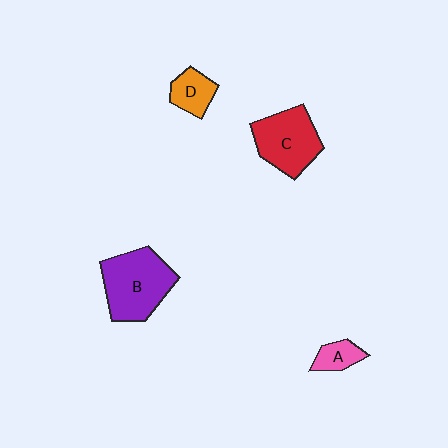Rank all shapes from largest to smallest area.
From largest to smallest: B (purple), C (red), D (orange), A (pink).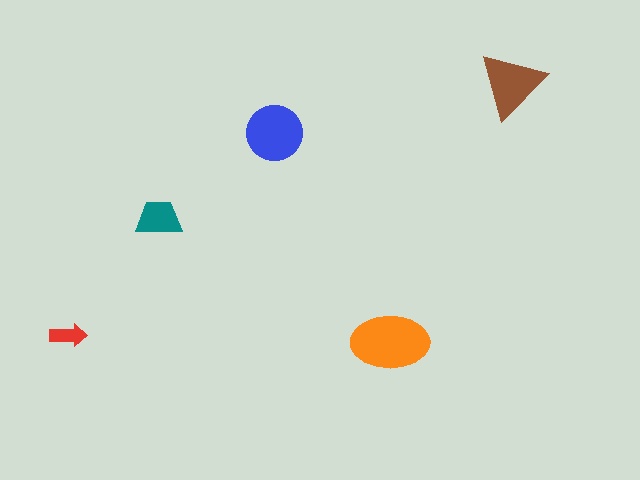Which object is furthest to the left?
The red arrow is leftmost.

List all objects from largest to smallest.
The orange ellipse, the blue circle, the brown triangle, the teal trapezoid, the red arrow.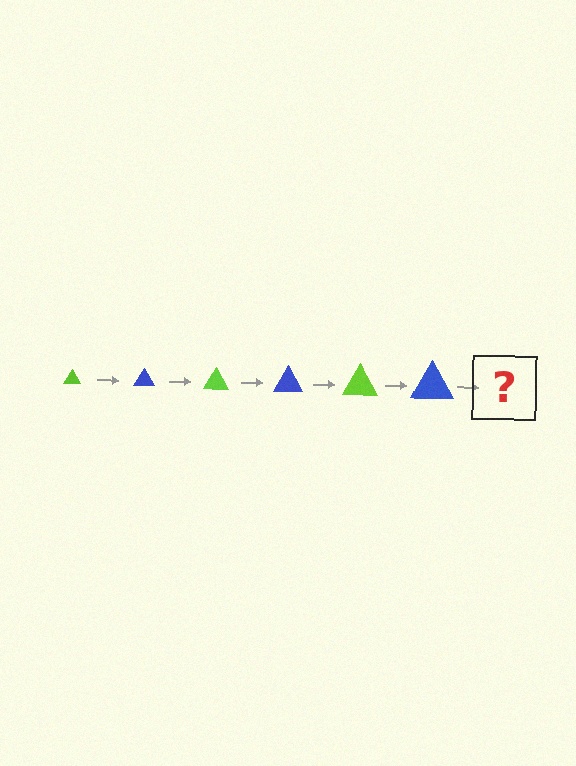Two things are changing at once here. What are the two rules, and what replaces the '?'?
The two rules are that the triangle grows larger each step and the color cycles through lime and blue. The '?' should be a lime triangle, larger than the previous one.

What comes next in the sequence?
The next element should be a lime triangle, larger than the previous one.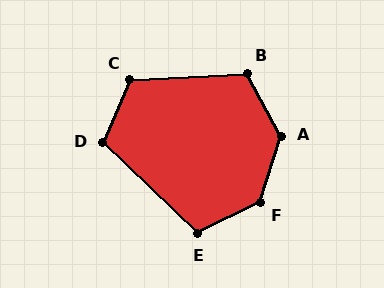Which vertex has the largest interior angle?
F, at approximately 135 degrees.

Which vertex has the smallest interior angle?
E, at approximately 110 degrees.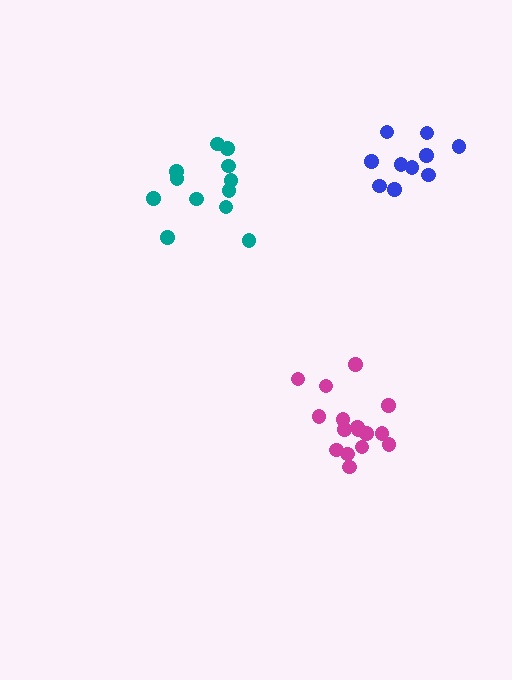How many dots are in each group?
Group 1: 12 dots, Group 2: 10 dots, Group 3: 16 dots (38 total).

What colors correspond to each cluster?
The clusters are colored: teal, blue, magenta.